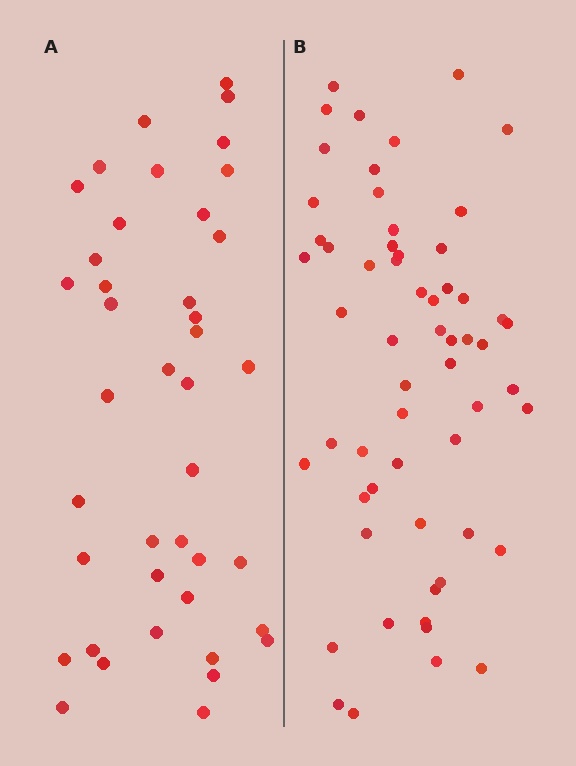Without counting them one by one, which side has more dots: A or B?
Region B (the right region) has more dots.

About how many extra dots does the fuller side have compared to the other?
Region B has approximately 20 more dots than region A.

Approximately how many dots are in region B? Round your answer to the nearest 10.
About 60 dots. (The exact count is 59, which rounds to 60.)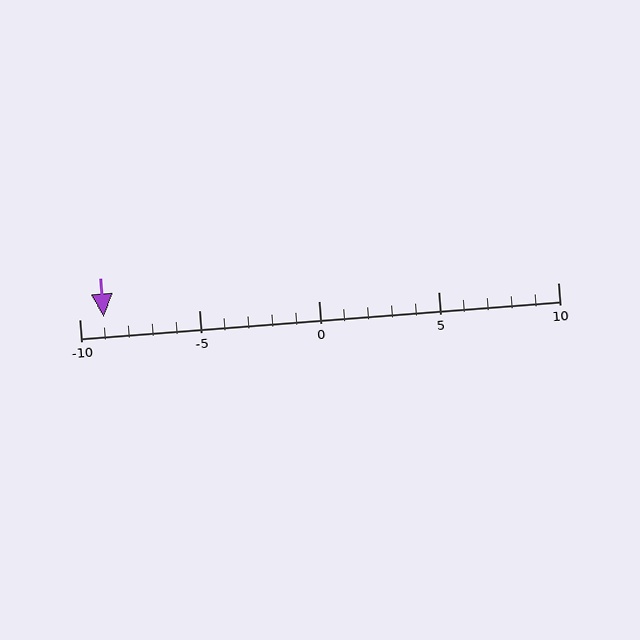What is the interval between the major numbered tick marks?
The major tick marks are spaced 5 units apart.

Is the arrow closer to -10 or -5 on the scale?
The arrow is closer to -10.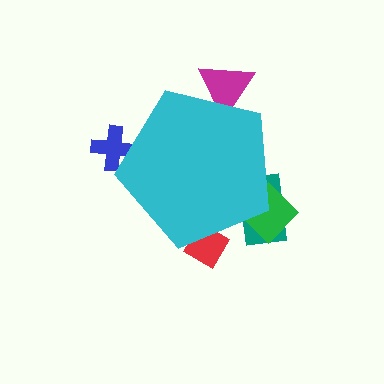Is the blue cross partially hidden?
Yes, the blue cross is partially hidden behind the cyan pentagon.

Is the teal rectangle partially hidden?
Yes, the teal rectangle is partially hidden behind the cyan pentagon.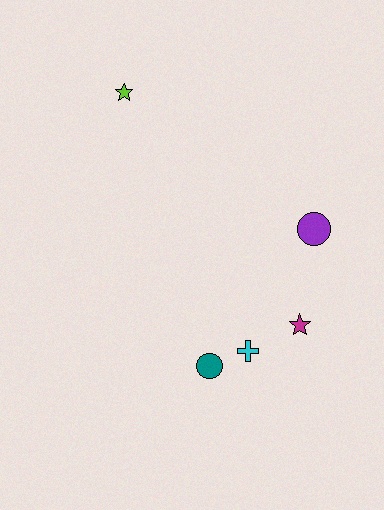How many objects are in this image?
There are 5 objects.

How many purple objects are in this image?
There is 1 purple object.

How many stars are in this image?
There are 2 stars.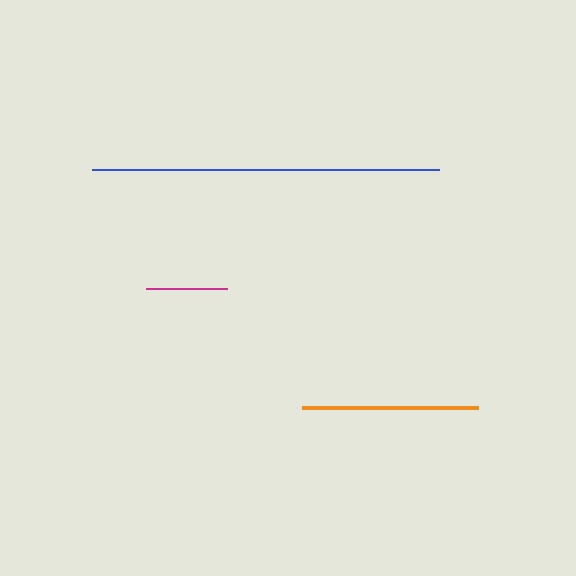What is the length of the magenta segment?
The magenta segment is approximately 81 pixels long.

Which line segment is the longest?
The blue line is the longest at approximately 346 pixels.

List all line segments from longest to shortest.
From longest to shortest: blue, orange, magenta.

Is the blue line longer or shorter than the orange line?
The blue line is longer than the orange line.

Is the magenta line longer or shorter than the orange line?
The orange line is longer than the magenta line.